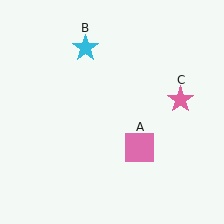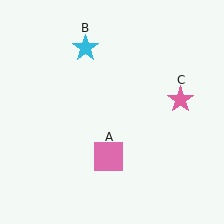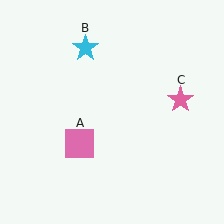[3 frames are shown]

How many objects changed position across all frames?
1 object changed position: pink square (object A).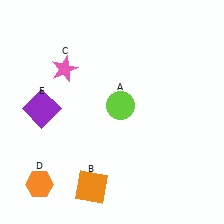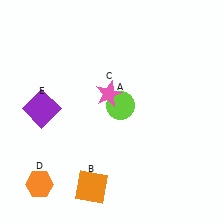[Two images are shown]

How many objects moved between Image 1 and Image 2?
1 object moved between the two images.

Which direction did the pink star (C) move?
The pink star (C) moved right.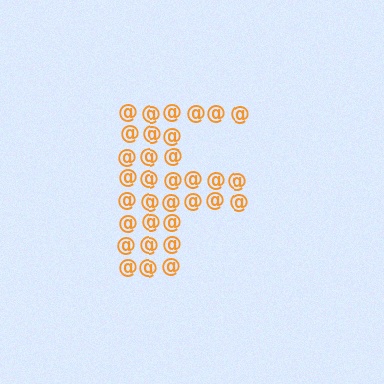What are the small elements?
The small elements are at signs.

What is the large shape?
The large shape is the letter F.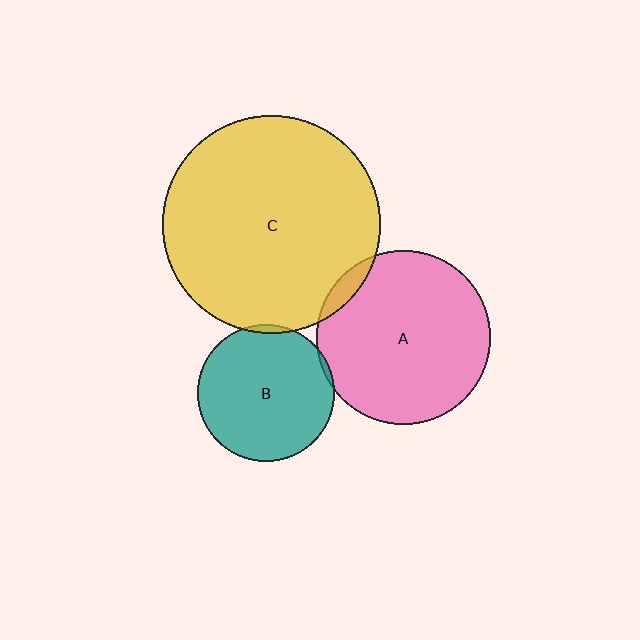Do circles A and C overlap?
Yes.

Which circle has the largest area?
Circle C (yellow).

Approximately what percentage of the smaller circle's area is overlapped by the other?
Approximately 5%.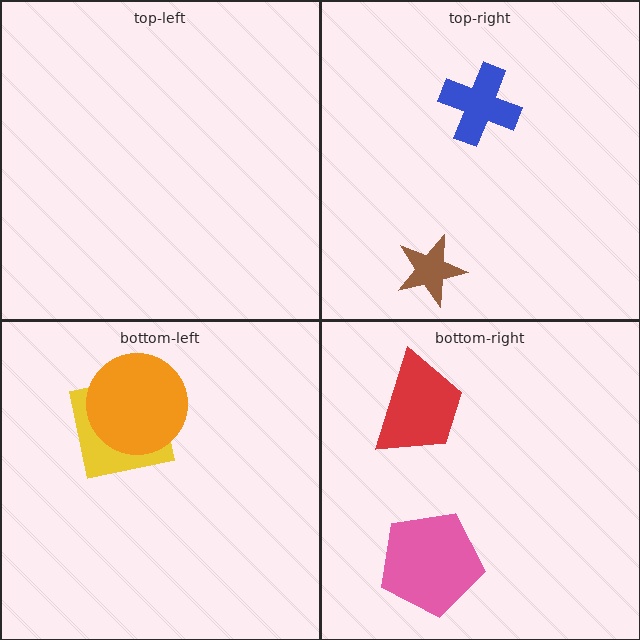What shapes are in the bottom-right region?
The pink pentagon, the red trapezoid.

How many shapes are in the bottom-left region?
2.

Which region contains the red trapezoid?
The bottom-right region.